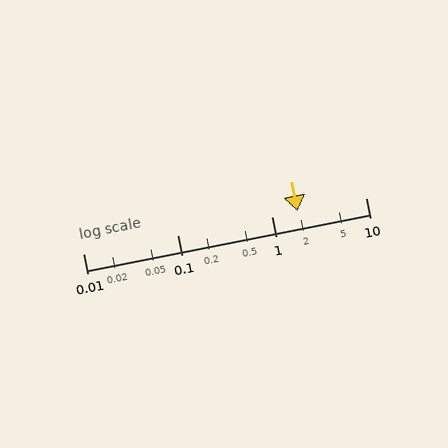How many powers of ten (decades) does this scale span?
The scale spans 3 decades, from 0.01 to 10.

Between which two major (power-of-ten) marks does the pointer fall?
The pointer is between 1 and 10.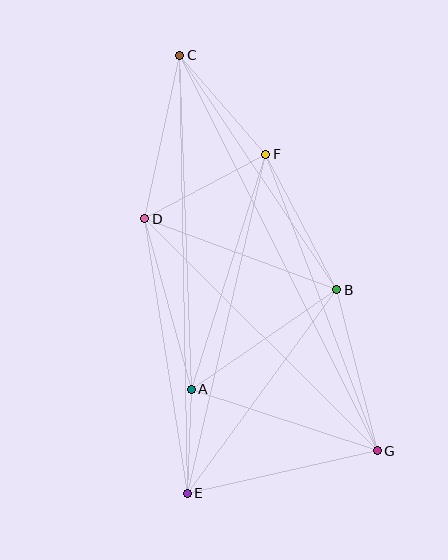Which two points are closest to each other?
Points A and E are closest to each other.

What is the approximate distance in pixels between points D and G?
The distance between D and G is approximately 328 pixels.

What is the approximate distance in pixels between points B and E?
The distance between B and E is approximately 252 pixels.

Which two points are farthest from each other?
Points C and G are farthest from each other.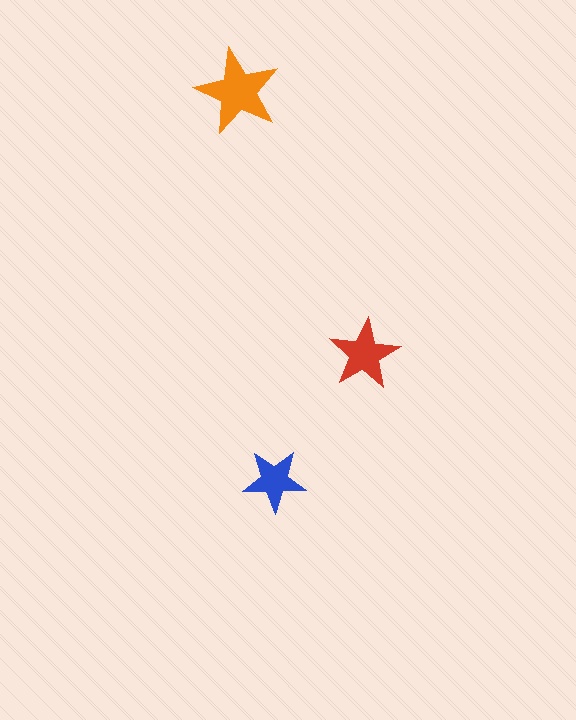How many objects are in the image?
There are 3 objects in the image.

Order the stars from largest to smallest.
the orange one, the red one, the blue one.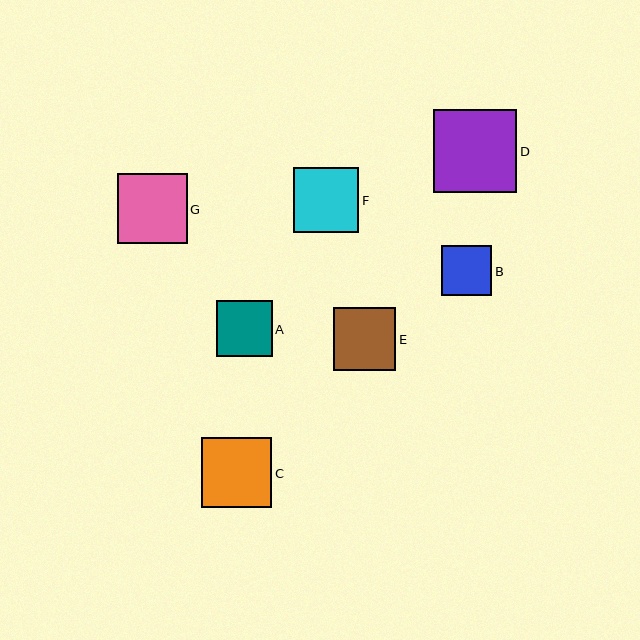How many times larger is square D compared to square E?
Square D is approximately 1.3 times the size of square E.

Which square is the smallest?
Square B is the smallest with a size of approximately 50 pixels.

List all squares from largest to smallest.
From largest to smallest: D, C, G, F, E, A, B.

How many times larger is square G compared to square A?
Square G is approximately 1.2 times the size of square A.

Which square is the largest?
Square D is the largest with a size of approximately 83 pixels.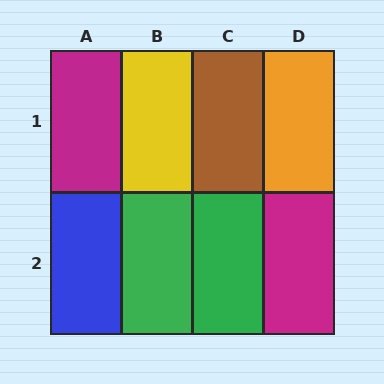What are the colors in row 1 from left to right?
Magenta, yellow, brown, orange.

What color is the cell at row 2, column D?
Magenta.